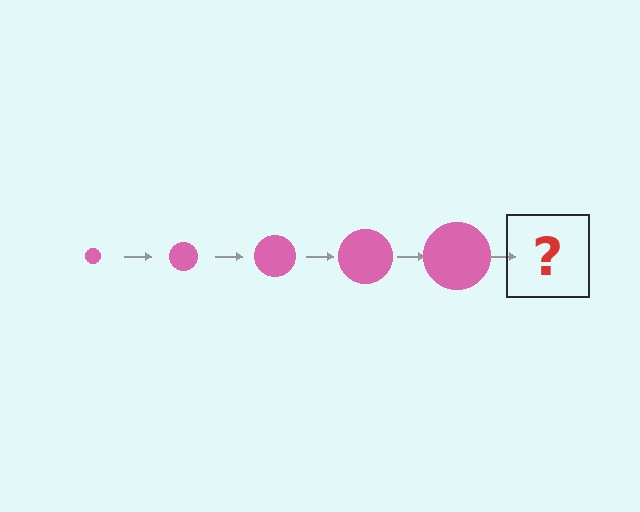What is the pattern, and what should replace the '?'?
The pattern is that the circle gets progressively larger each step. The '?' should be a pink circle, larger than the previous one.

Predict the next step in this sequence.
The next step is a pink circle, larger than the previous one.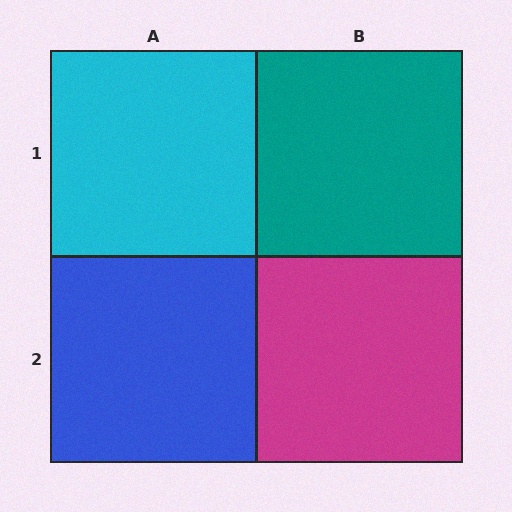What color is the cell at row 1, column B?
Teal.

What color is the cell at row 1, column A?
Cyan.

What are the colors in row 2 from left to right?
Blue, magenta.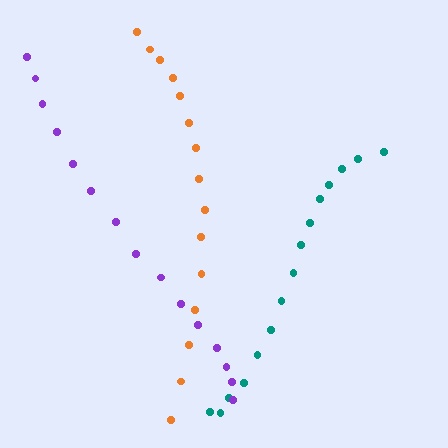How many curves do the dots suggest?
There are 3 distinct paths.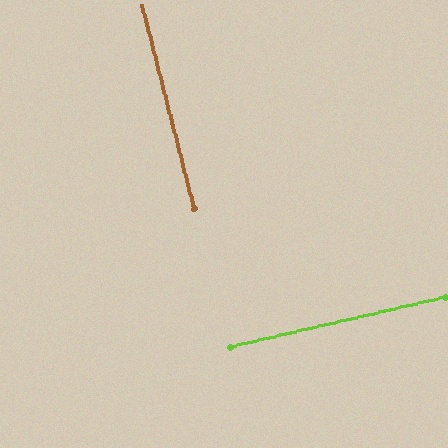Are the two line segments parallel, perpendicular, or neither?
Perpendicular — they meet at approximately 89°.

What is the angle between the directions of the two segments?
Approximately 89 degrees.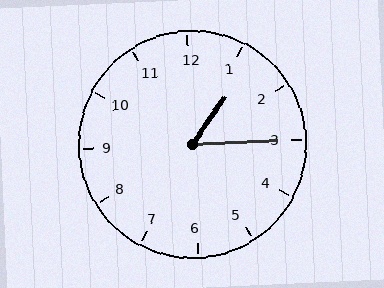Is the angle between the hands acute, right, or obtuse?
It is acute.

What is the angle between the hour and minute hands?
Approximately 52 degrees.